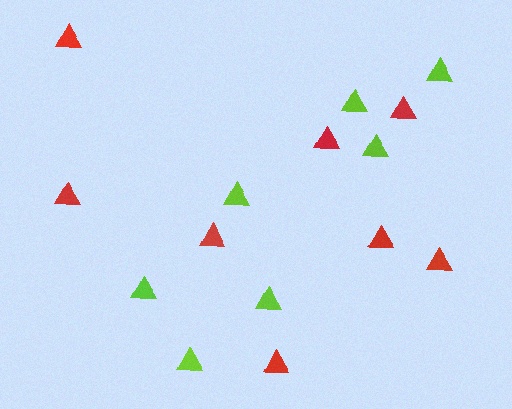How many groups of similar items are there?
There are 2 groups: one group of red triangles (8) and one group of lime triangles (7).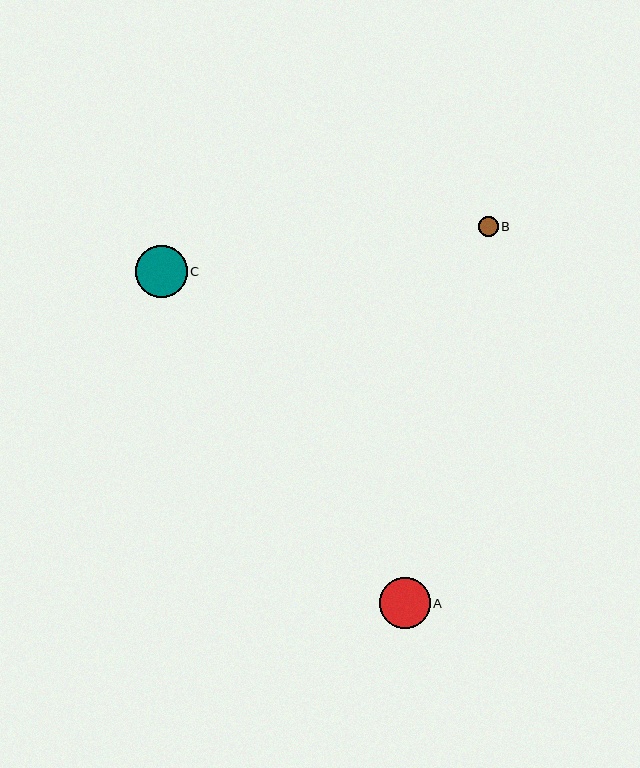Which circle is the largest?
Circle C is the largest with a size of approximately 51 pixels.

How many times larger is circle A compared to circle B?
Circle A is approximately 2.5 times the size of circle B.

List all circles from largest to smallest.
From largest to smallest: C, A, B.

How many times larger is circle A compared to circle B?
Circle A is approximately 2.5 times the size of circle B.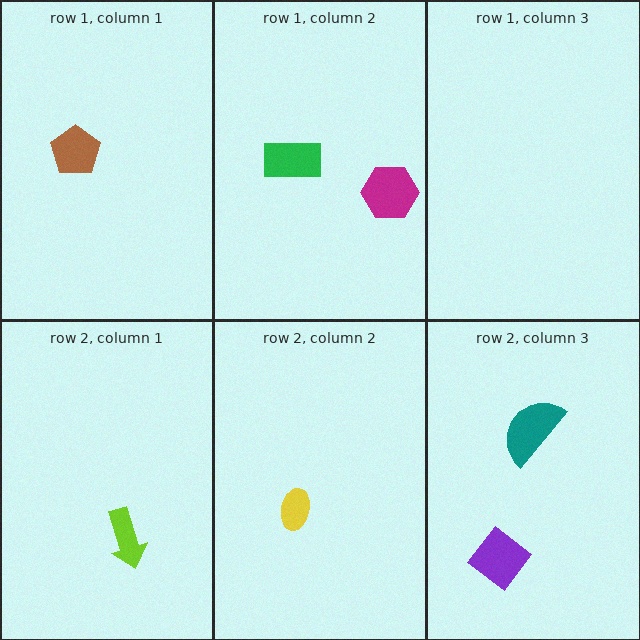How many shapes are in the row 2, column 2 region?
1.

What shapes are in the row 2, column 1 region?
The lime arrow.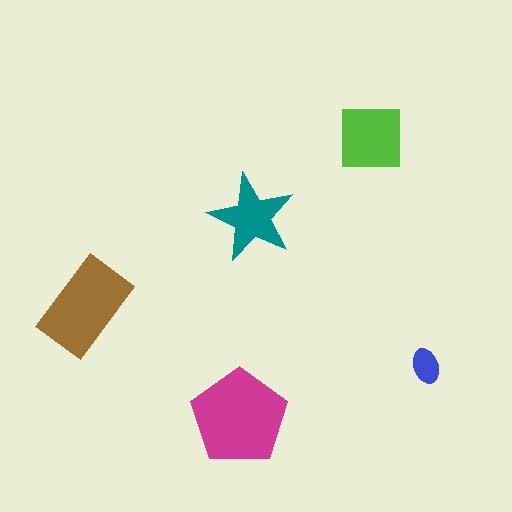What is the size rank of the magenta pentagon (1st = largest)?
1st.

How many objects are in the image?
There are 5 objects in the image.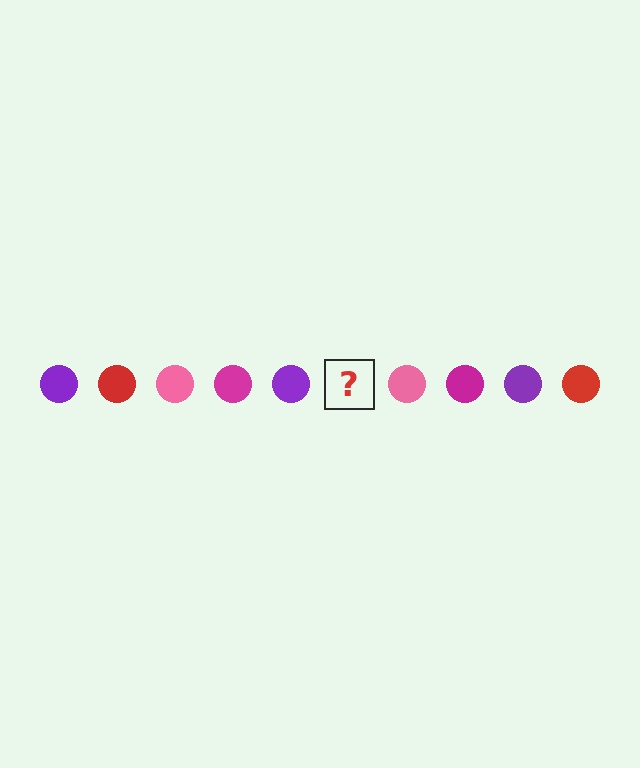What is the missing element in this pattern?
The missing element is a red circle.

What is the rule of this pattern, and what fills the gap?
The rule is that the pattern cycles through purple, red, pink, magenta circles. The gap should be filled with a red circle.